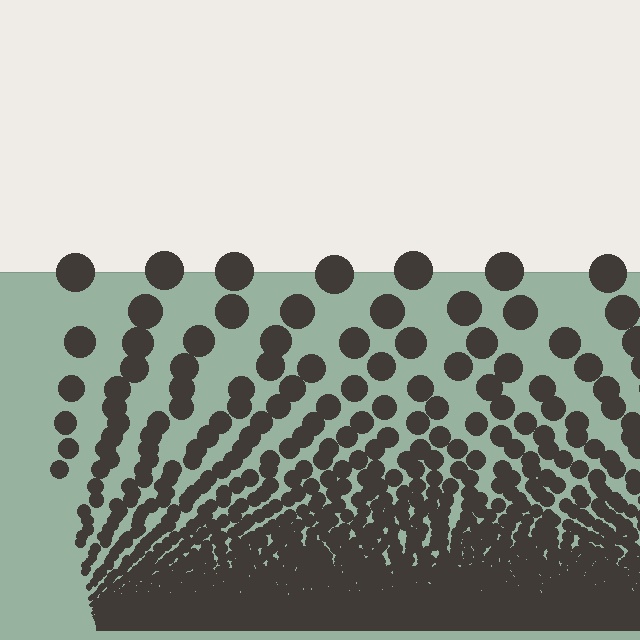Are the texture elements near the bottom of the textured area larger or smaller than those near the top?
Smaller. The gradient is inverted — elements near the bottom are smaller and denser.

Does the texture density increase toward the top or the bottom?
Density increases toward the bottom.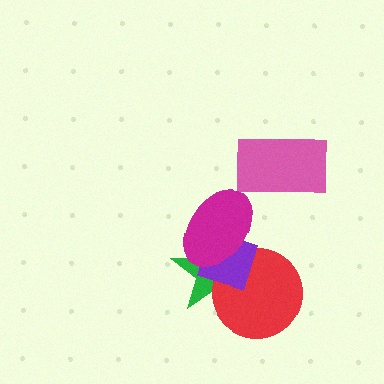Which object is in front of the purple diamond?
The magenta ellipse is in front of the purple diamond.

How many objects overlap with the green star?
3 objects overlap with the green star.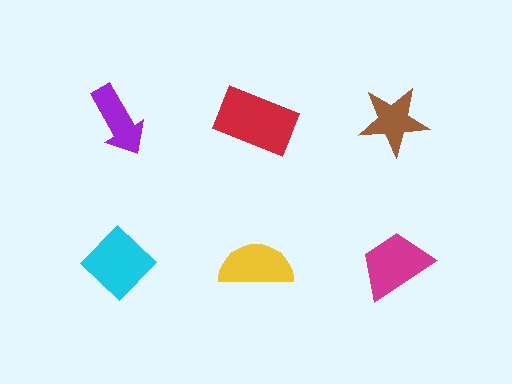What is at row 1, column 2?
A red rectangle.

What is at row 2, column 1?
A cyan diamond.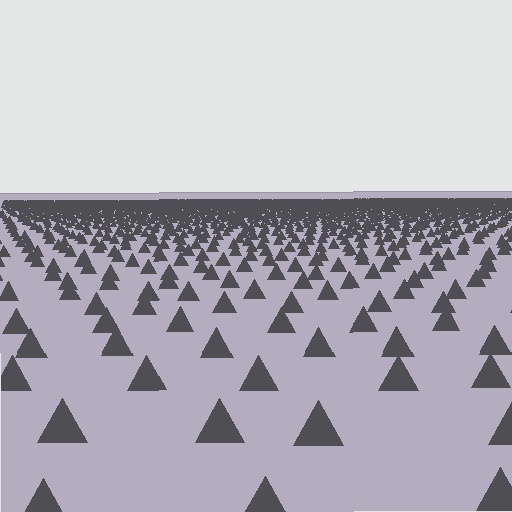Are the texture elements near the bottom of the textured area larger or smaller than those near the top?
Larger. Near the bottom, elements are closer to the viewer and appear at a bigger on-screen size.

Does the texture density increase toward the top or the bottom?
Density increases toward the top.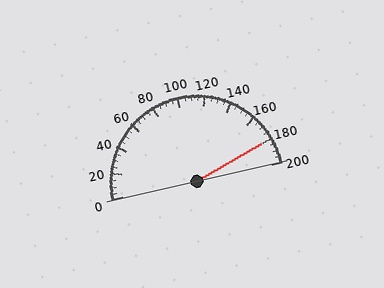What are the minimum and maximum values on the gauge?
The gauge ranges from 0 to 200.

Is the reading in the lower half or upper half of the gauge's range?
The reading is in the upper half of the range (0 to 200).